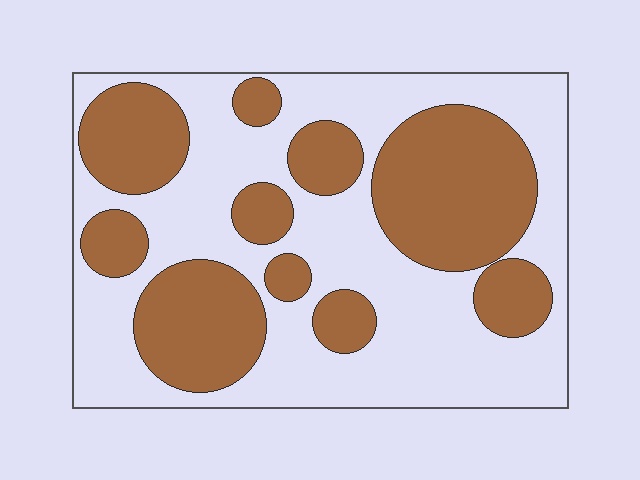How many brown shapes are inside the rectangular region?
10.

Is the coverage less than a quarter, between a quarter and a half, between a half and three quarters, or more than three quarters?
Between a quarter and a half.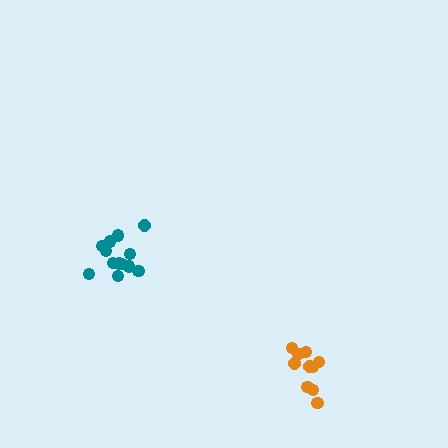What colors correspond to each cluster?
The clusters are colored: teal, orange.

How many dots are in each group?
Group 1: 13 dots, Group 2: 10 dots (23 total).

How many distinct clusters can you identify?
There are 2 distinct clusters.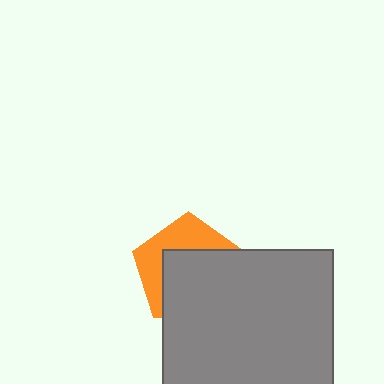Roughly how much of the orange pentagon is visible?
A small part of it is visible (roughly 40%).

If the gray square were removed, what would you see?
You would see the complete orange pentagon.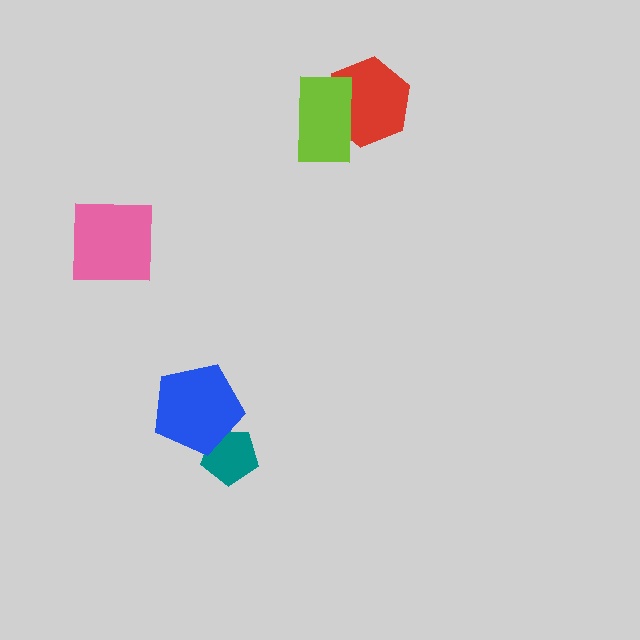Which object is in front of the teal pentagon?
The blue pentagon is in front of the teal pentagon.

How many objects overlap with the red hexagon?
1 object overlaps with the red hexagon.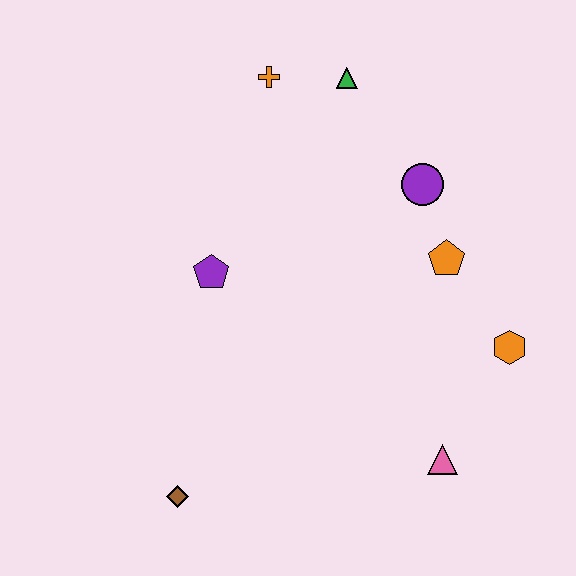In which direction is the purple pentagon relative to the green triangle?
The purple pentagon is below the green triangle.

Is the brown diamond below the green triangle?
Yes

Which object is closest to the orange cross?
The green triangle is closest to the orange cross.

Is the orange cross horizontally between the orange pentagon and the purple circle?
No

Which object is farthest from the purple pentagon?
The orange hexagon is farthest from the purple pentagon.